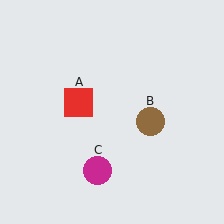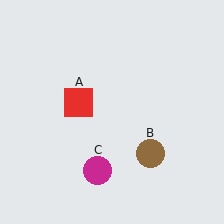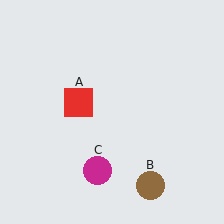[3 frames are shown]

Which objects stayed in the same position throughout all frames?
Red square (object A) and magenta circle (object C) remained stationary.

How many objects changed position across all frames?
1 object changed position: brown circle (object B).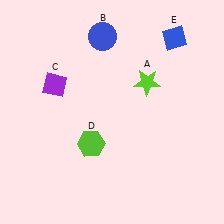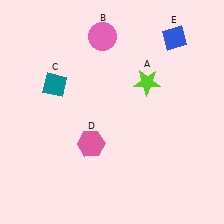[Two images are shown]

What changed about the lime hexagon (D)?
In Image 1, D is lime. In Image 2, it changed to pink.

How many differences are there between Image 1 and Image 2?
There are 3 differences between the two images.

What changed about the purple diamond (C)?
In Image 1, C is purple. In Image 2, it changed to teal.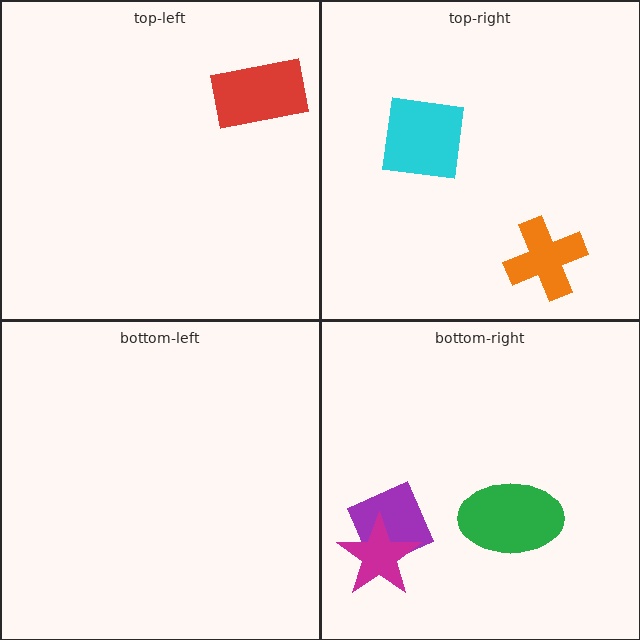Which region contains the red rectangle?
The top-left region.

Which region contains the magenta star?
The bottom-right region.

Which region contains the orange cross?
The top-right region.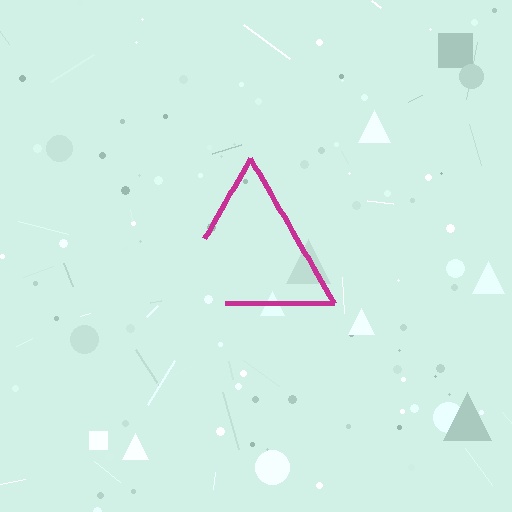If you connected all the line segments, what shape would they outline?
They would outline a triangle.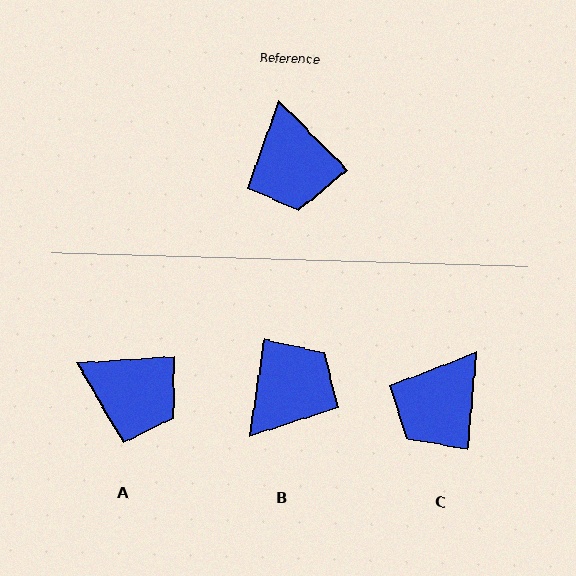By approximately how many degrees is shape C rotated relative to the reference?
Approximately 49 degrees clockwise.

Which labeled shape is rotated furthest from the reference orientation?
B, about 127 degrees away.